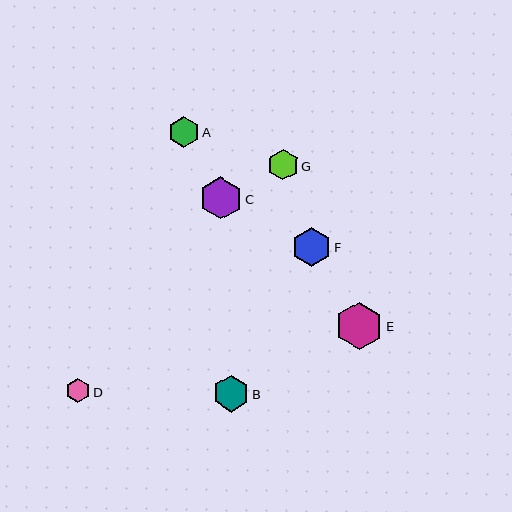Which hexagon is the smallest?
Hexagon D is the smallest with a size of approximately 25 pixels.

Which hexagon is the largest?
Hexagon E is the largest with a size of approximately 47 pixels.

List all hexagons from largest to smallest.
From largest to smallest: E, C, F, B, G, A, D.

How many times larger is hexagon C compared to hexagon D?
Hexagon C is approximately 1.7 times the size of hexagon D.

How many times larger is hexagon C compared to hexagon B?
Hexagon C is approximately 1.1 times the size of hexagon B.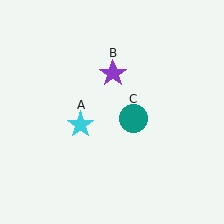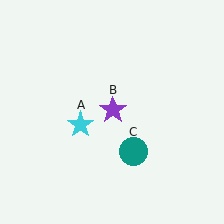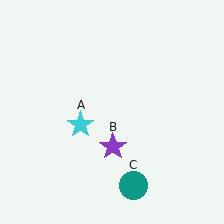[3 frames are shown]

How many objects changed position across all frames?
2 objects changed position: purple star (object B), teal circle (object C).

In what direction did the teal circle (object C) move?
The teal circle (object C) moved down.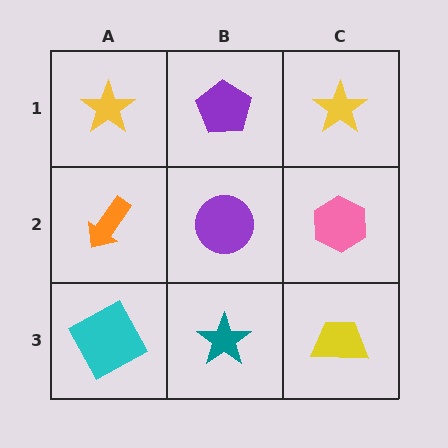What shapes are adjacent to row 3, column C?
A pink hexagon (row 2, column C), a teal star (row 3, column B).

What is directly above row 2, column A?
A yellow star.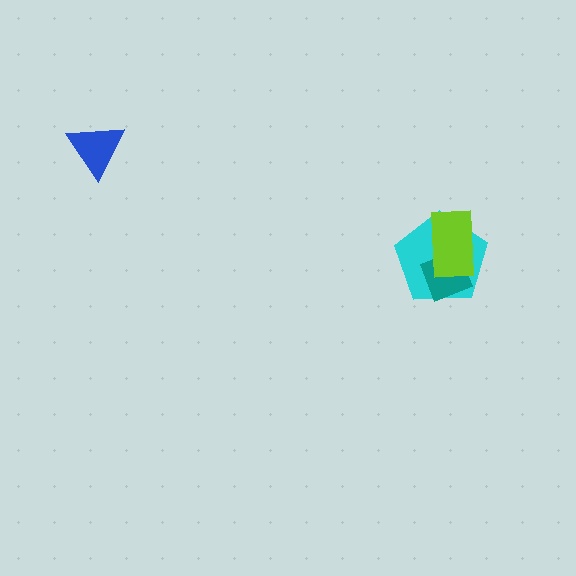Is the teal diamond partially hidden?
Yes, it is partially covered by another shape.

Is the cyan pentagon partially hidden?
Yes, it is partially covered by another shape.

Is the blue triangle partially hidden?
No, no other shape covers it.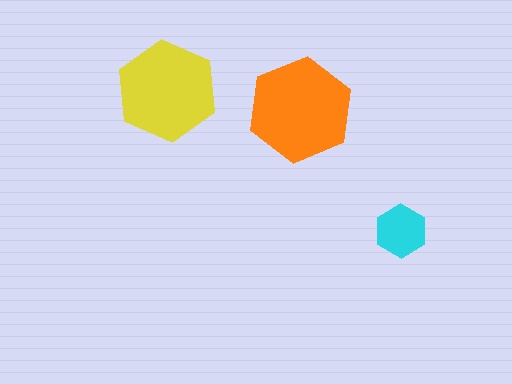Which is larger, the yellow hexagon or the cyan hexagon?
The yellow one.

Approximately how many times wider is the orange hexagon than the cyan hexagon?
About 2 times wider.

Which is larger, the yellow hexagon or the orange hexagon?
The orange one.